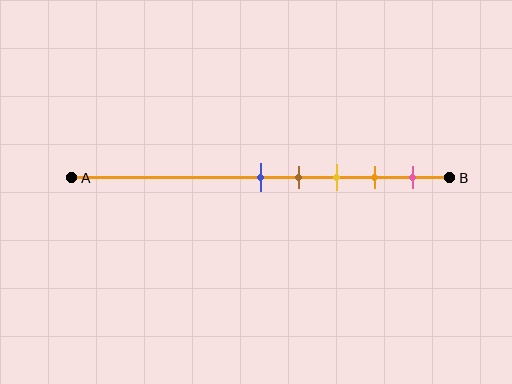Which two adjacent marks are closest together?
The blue and brown marks are the closest adjacent pair.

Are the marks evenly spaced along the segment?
Yes, the marks are approximately evenly spaced.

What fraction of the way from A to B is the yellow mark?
The yellow mark is approximately 70% (0.7) of the way from A to B.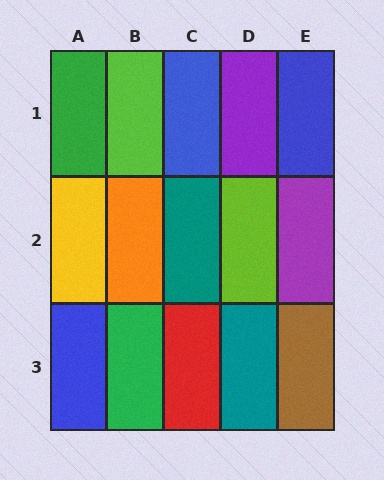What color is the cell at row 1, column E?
Blue.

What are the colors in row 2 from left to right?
Yellow, orange, teal, lime, purple.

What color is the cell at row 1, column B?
Lime.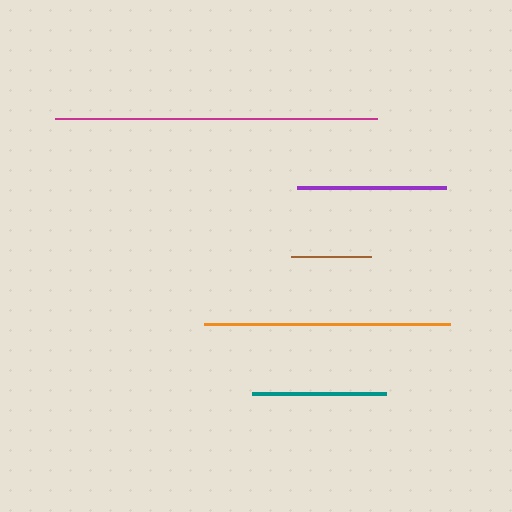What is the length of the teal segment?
The teal segment is approximately 134 pixels long.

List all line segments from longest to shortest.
From longest to shortest: magenta, orange, purple, teal, brown.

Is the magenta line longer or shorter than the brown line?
The magenta line is longer than the brown line.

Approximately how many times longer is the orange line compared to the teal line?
The orange line is approximately 1.8 times the length of the teal line.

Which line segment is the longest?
The magenta line is the longest at approximately 322 pixels.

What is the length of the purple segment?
The purple segment is approximately 150 pixels long.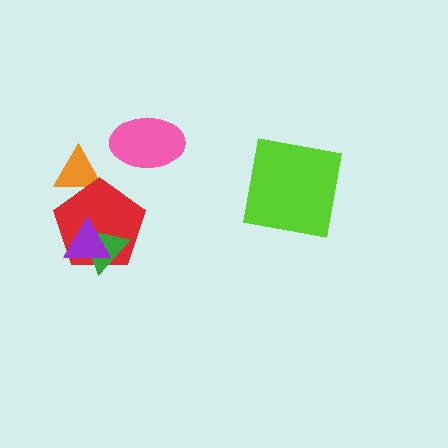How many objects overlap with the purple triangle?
2 objects overlap with the purple triangle.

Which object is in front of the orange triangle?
The red pentagon is in front of the orange triangle.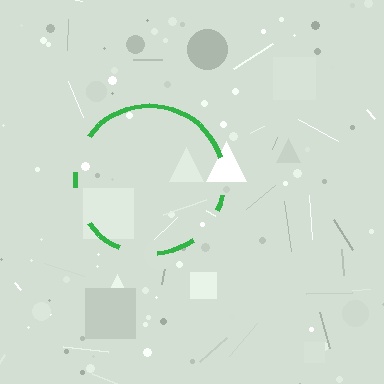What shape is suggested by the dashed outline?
The dashed outline suggests a circle.